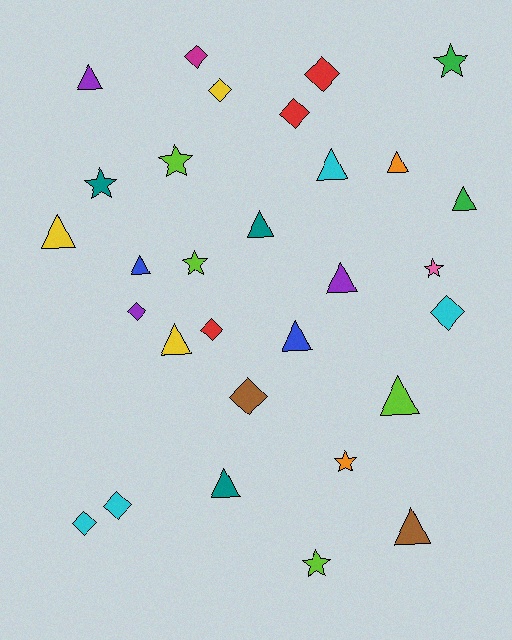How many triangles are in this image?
There are 13 triangles.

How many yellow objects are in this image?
There are 3 yellow objects.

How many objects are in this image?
There are 30 objects.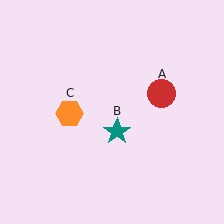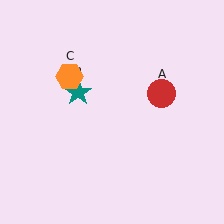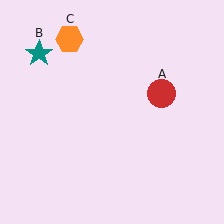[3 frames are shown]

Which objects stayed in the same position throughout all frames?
Red circle (object A) remained stationary.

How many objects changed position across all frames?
2 objects changed position: teal star (object B), orange hexagon (object C).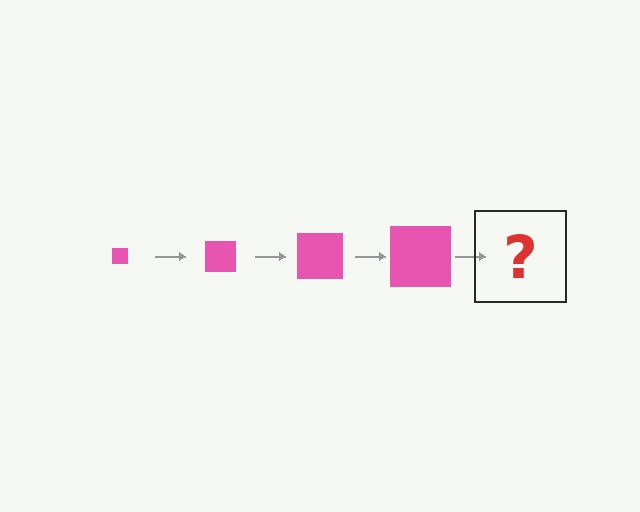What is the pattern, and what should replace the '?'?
The pattern is that the square gets progressively larger each step. The '?' should be a pink square, larger than the previous one.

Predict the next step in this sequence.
The next step is a pink square, larger than the previous one.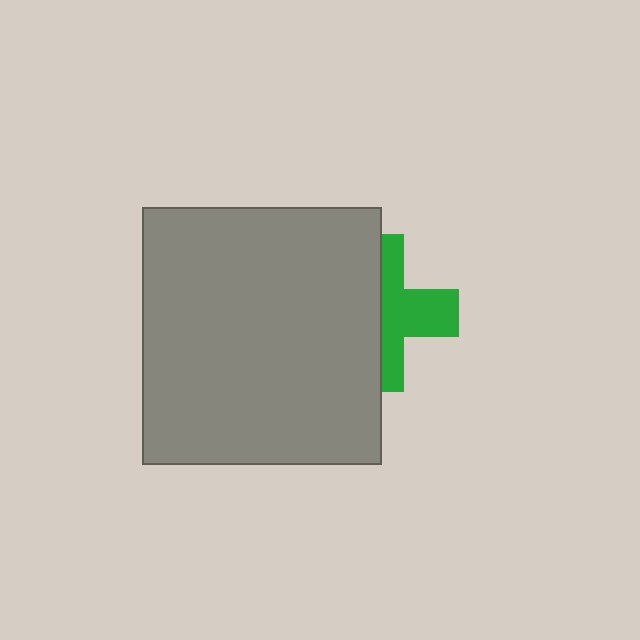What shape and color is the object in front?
The object in front is a gray rectangle.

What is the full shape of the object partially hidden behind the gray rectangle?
The partially hidden object is a green cross.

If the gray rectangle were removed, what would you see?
You would see the complete green cross.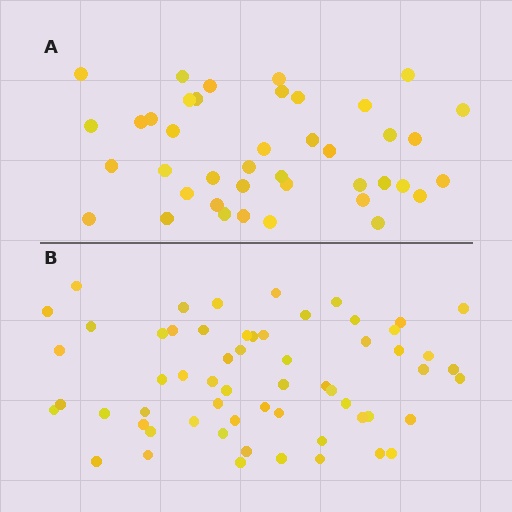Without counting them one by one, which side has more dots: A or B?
Region B (the bottom region) has more dots.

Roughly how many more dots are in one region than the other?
Region B has approximately 20 more dots than region A.